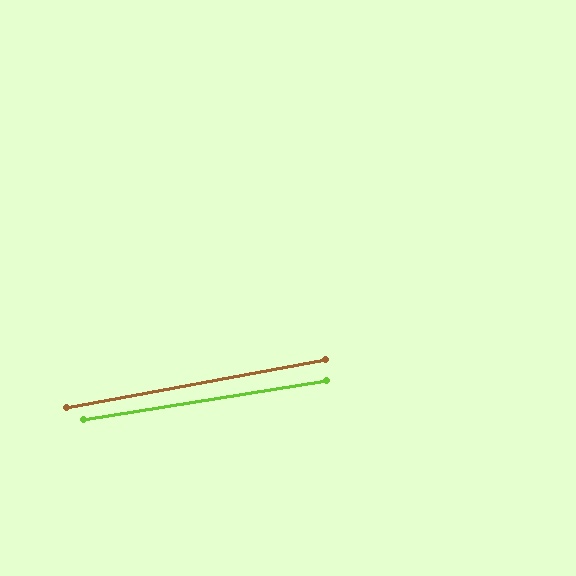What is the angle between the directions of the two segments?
Approximately 2 degrees.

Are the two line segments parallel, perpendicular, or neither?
Parallel — their directions differ by only 1.5°.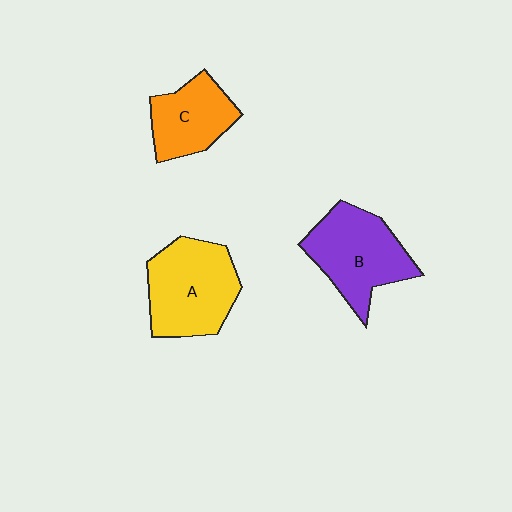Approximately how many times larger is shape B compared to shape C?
Approximately 1.4 times.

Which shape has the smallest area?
Shape C (orange).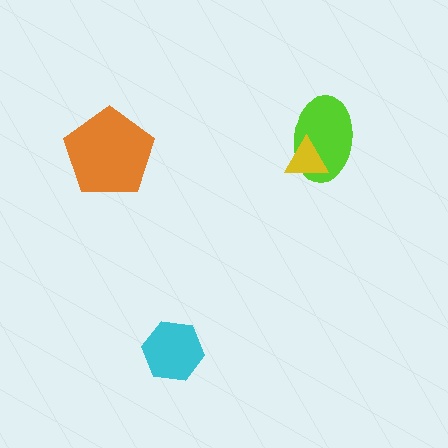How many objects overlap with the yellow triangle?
1 object overlaps with the yellow triangle.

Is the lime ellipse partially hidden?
Yes, it is partially covered by another shape.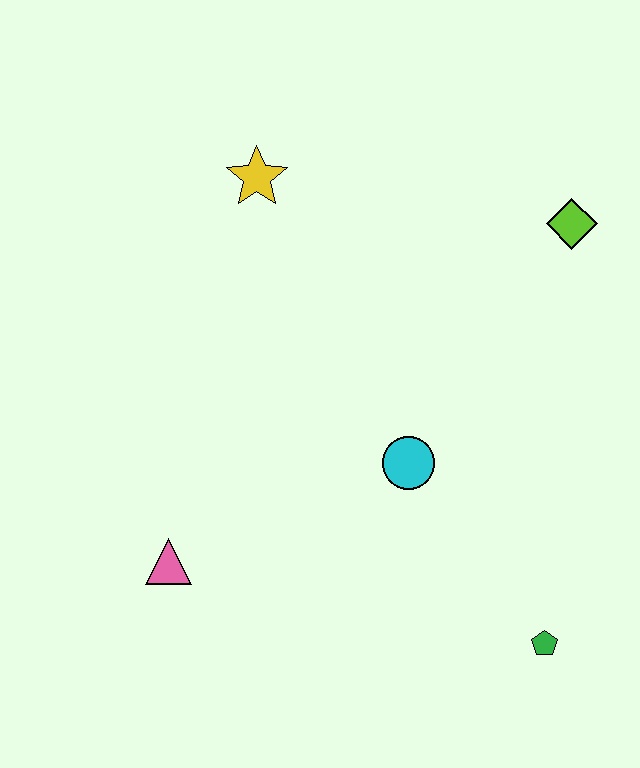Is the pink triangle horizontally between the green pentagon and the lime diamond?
No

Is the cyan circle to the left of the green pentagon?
Yes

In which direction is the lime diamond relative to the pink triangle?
The lime diamond is to the right of the pink triangle.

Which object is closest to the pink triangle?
The cyan circle is closest to the pink triangle.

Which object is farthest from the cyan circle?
The yellow star is farthest from the cyan circle.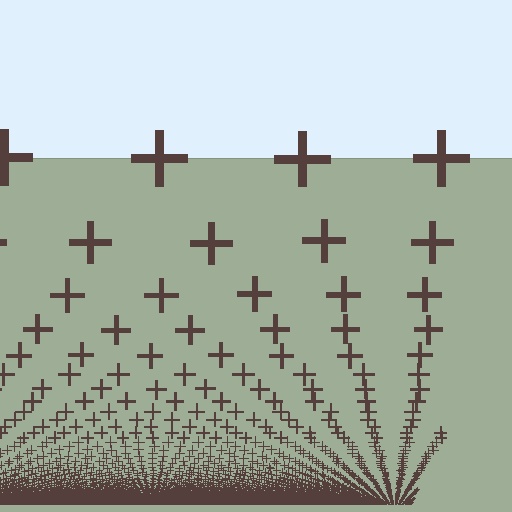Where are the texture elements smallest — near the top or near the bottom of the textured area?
Near the bottom.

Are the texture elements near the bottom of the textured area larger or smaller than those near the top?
Smaller. The gradient is inverted — elements near the bottom are smaller and denser.